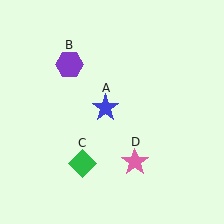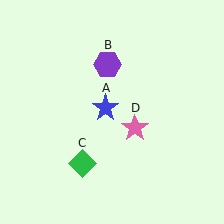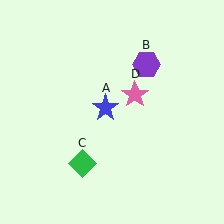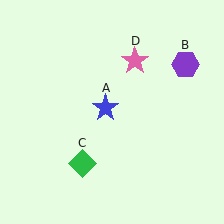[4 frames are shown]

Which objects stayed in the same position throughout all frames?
Blue star (object A) and green diamond (object C) remained stationary.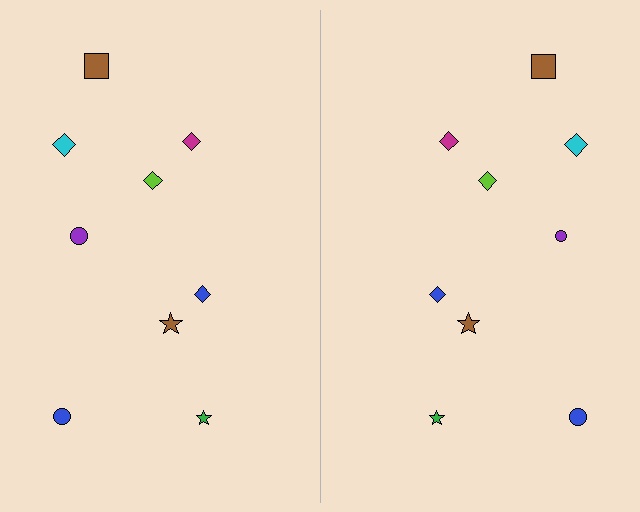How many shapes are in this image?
There are 18 shapes in this image.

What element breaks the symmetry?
The purple circle on the right side has a different size than its mirror counterpart.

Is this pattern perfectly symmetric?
No, the pattern is not perfectly symmetric. The purple circle on the right side has a different size than its mirror counterpart.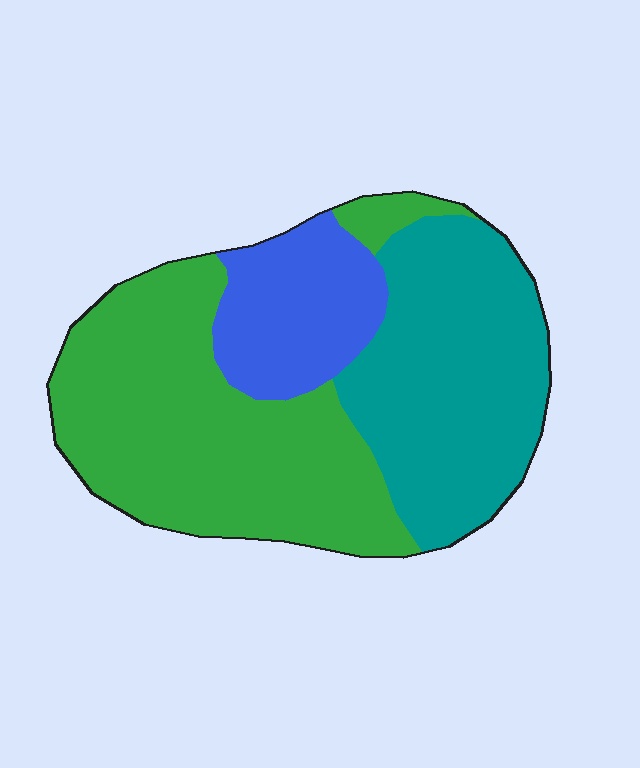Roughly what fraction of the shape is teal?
Teal takes up about three eighths (3/8) of the shape.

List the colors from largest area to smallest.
From largest to smallest: green, teal, blue.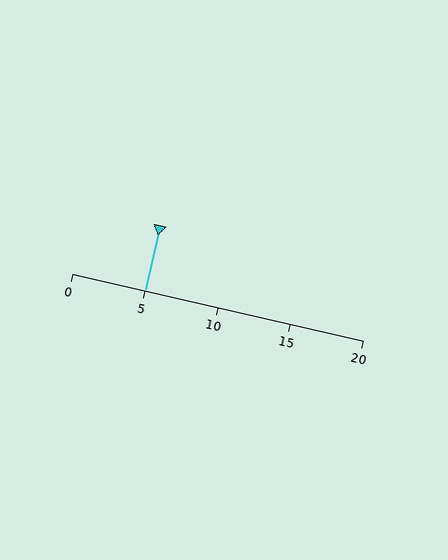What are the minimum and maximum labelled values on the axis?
The axis runs from 0 to 20.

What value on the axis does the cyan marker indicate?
The marker indicates approximately 5.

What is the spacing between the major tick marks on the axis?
The major ticks are spaced 5 apart.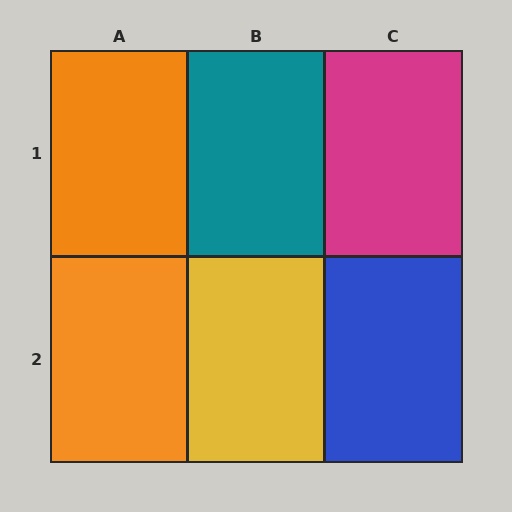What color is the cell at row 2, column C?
Blue.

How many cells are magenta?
1 cell is magenta.